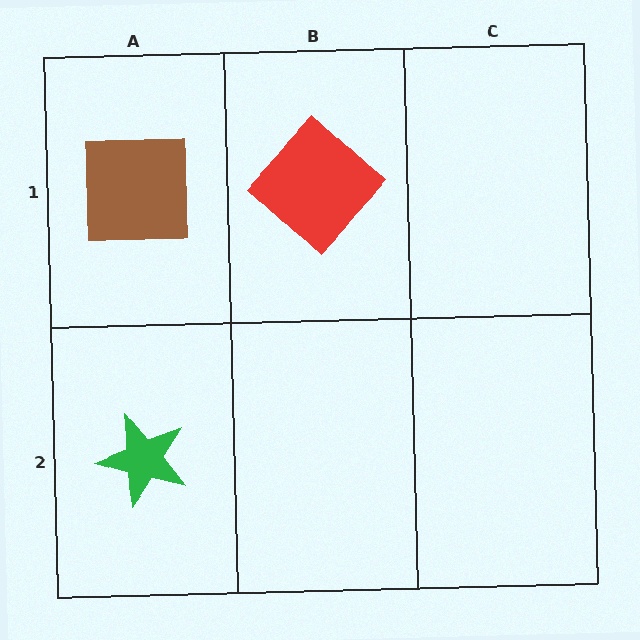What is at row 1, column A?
A brown square.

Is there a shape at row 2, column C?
No, that cell is empty.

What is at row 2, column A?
A green star.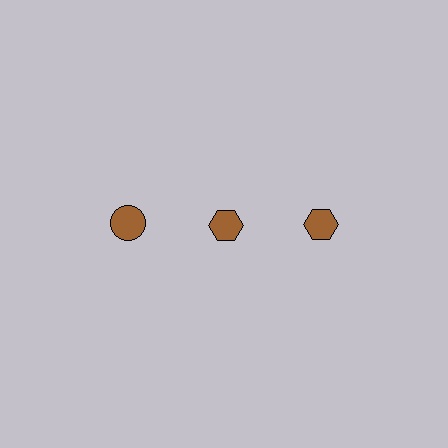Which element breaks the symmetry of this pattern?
The brown circle in the top row, leftmost column breaks the symmetry. All other shapes are brown hexagons.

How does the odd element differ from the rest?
It has a different shape: circle instead of hexagon.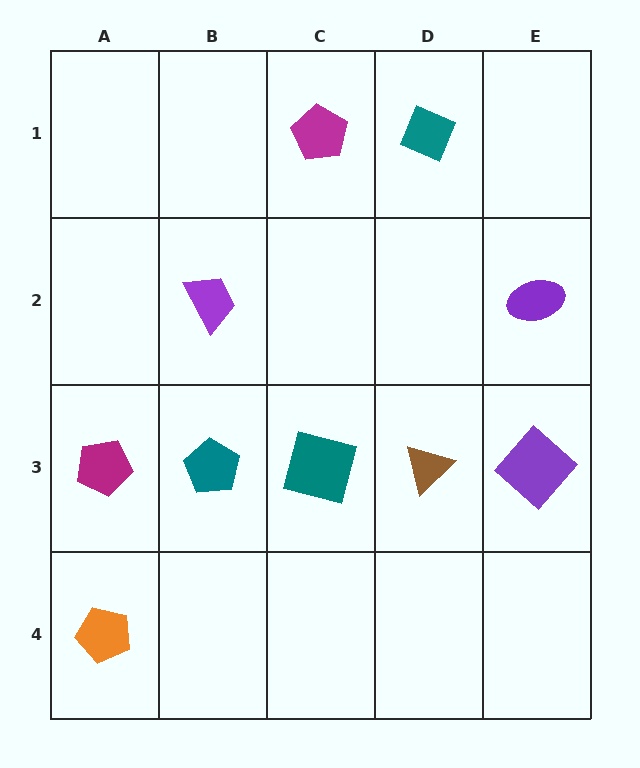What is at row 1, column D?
A teal diamond.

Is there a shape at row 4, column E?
No, that cell is empty.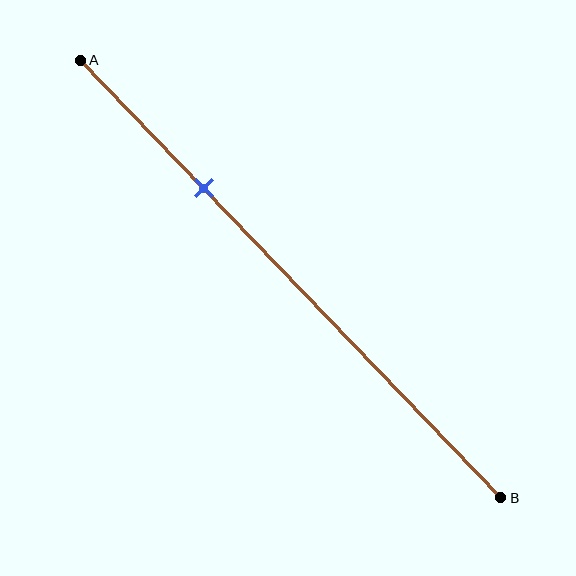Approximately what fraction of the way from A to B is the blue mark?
The blue mark is approximately 30% of the way from A to B.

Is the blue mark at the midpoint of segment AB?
No, the mark is at about 30% from A, not at the 50% midpoint.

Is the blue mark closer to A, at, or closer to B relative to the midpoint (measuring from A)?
The blue mark is closer to point A than the midpoint of segment AB.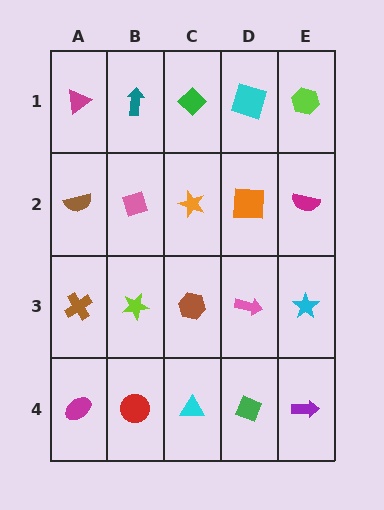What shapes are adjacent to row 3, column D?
An orange square (row 2, column D), a green diamond (row 4, column D), a brown hexagon (row 3, column C), a cyan star (row 3, column E).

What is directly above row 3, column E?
A magenta semicircle.